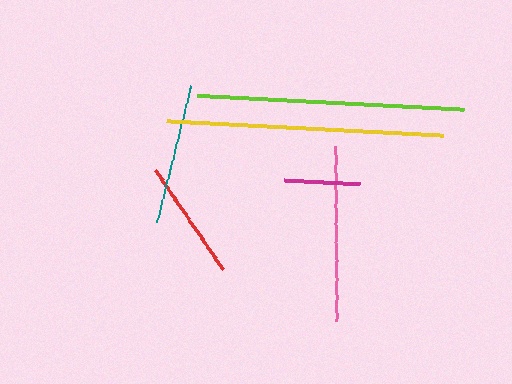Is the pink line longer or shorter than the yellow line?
The yellow line is longer than the pink line.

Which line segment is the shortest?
The magenta line is the shortest at approximately 76 pixels.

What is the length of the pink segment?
The pink segment is approximately 176 pixels long.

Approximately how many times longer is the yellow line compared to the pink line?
The yellow line is approximately 1.6 times the length of the pink line.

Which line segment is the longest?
The yellow line is the longest at approximately 277 pixels.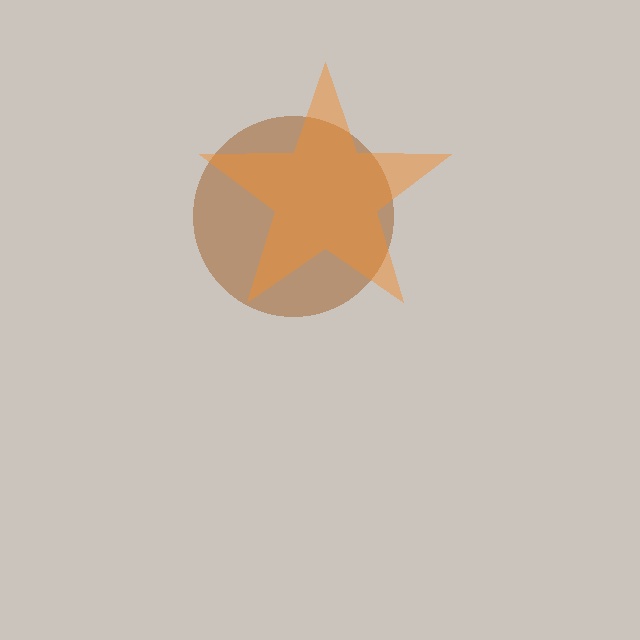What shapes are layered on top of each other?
The layered shapes are: a brown circle, an orange star.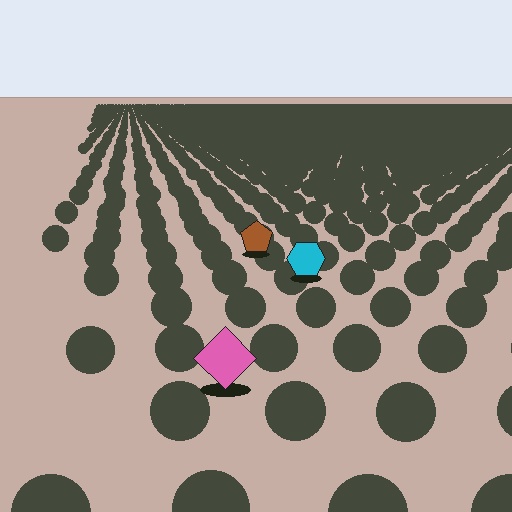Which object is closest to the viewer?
The pink diamond is closest. The texture marks near it are larger and more spread out.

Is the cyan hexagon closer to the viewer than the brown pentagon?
Yes. The cyan hexagon is closer — you can tell from the texture gradient: the ground texture is coarser near it.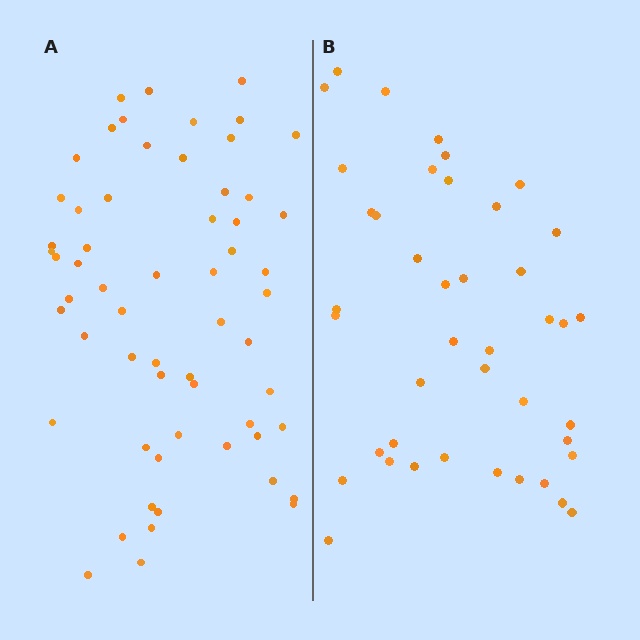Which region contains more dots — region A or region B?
Region A (the left region) has more dots.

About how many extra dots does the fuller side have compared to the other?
Region A has approximately 20 more dots than region B.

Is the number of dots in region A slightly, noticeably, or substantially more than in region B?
Region A has noticeably more, but not dramatically so. The ratio is roughly 1.4 to 1.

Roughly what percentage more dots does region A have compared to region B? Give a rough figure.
About 45% more.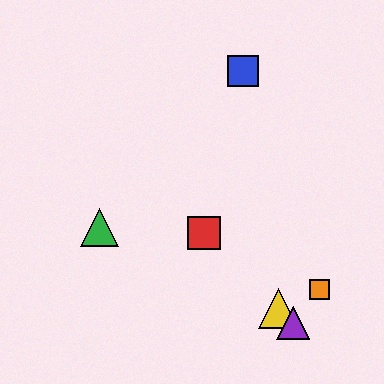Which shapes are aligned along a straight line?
The red square, the yellow triangle, the purple triangle are aligned along a straight line.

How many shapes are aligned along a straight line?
3 shapes (the red square, the yellow triangle, the purple triangle) are aligned along a straight line.